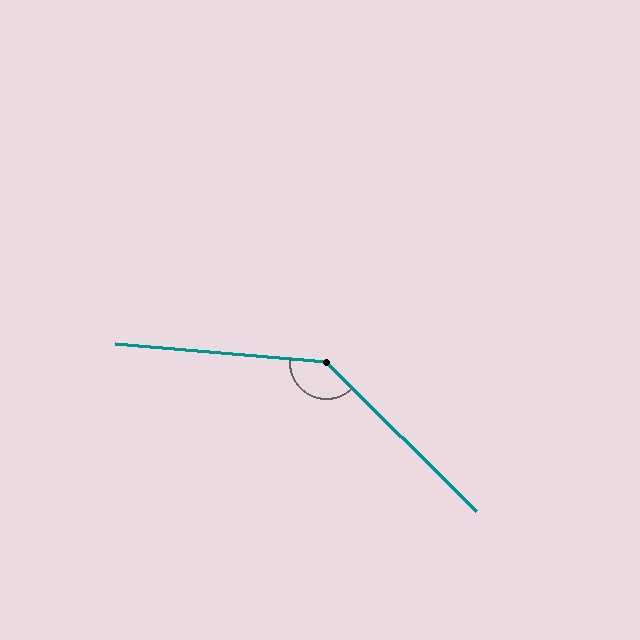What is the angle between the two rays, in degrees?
Approximately 140 degrees.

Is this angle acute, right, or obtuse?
It is obtuse.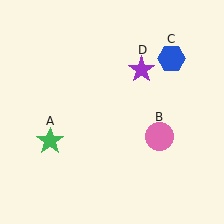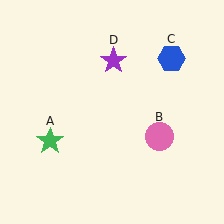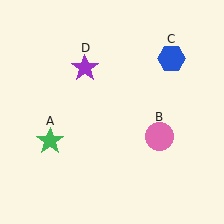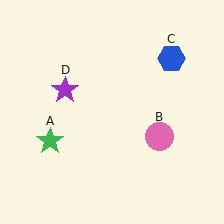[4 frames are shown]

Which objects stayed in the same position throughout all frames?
Green star (object A) and pink circle (object B) and blue hexagon (object C) remained stationary.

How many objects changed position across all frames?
1 object changed position: purple star (object D).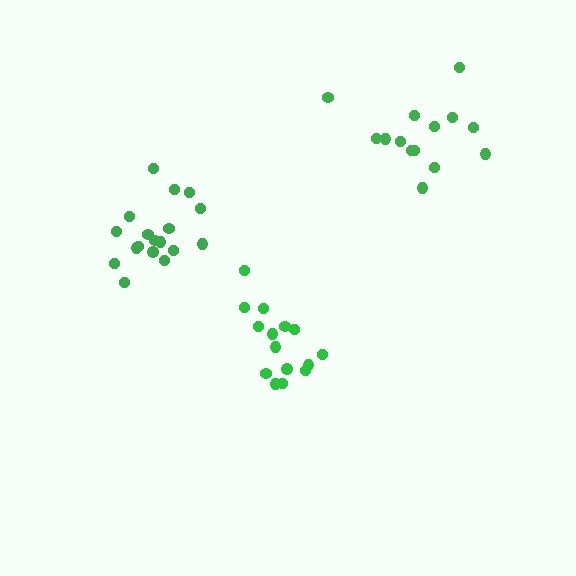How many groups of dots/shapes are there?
There are 3 groups.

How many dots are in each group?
Group 1: 18 dots, Group 2: 14 dots, Group 3: 15 dots (47 total).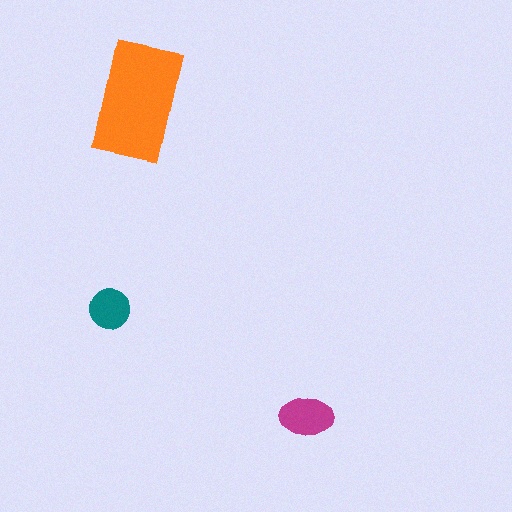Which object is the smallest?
The teal circle.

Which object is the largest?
The orange rectangle.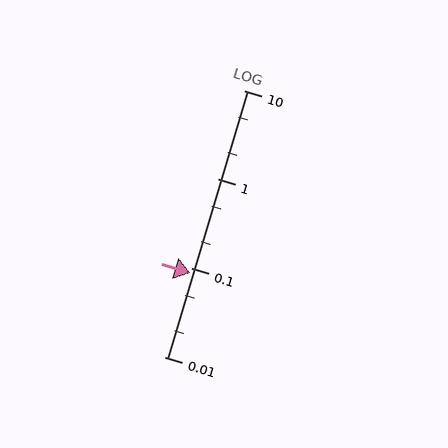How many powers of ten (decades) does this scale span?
The scale spans 3 decades, from 0.01 to 10.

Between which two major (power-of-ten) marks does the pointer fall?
The pointer is between 0.01 and 0.1.